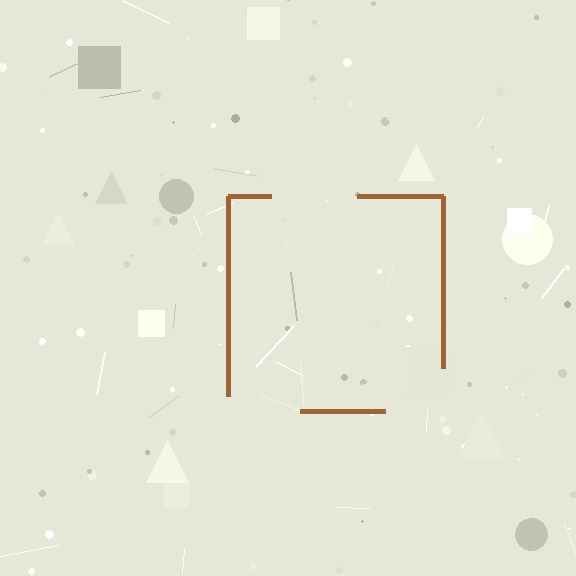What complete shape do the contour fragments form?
The contour fragments form a square.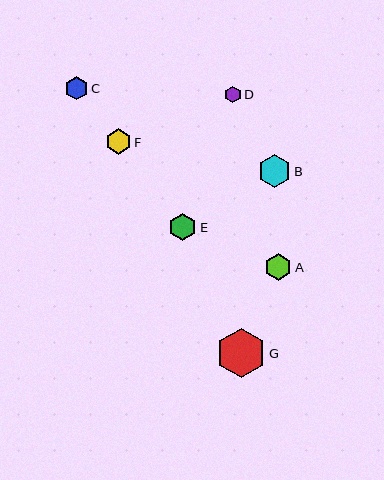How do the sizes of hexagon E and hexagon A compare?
Hexagon E and hexagon A are approximately the same size.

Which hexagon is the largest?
Hexagon G is the largest with a size of approximately 49 pixels.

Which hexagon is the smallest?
Hexagon D is the smallest with a size of approximately 16 pixels.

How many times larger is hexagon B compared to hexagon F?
Hexagon B is approximately 1.3 times the size of hexagon F.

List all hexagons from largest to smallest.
From largest to smallest: G, B, E, A, F, C, D.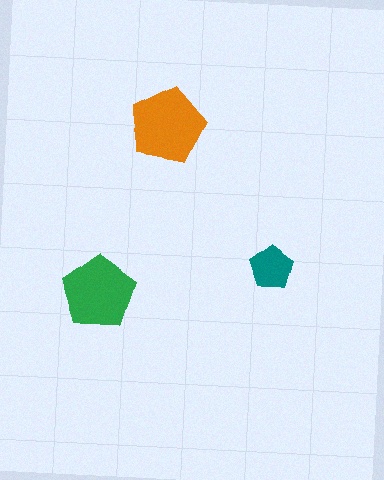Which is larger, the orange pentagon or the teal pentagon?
The orange one.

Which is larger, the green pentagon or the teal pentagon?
The green one.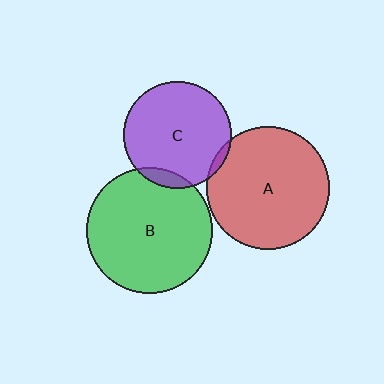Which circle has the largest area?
Circle B (green).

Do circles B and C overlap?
Yes.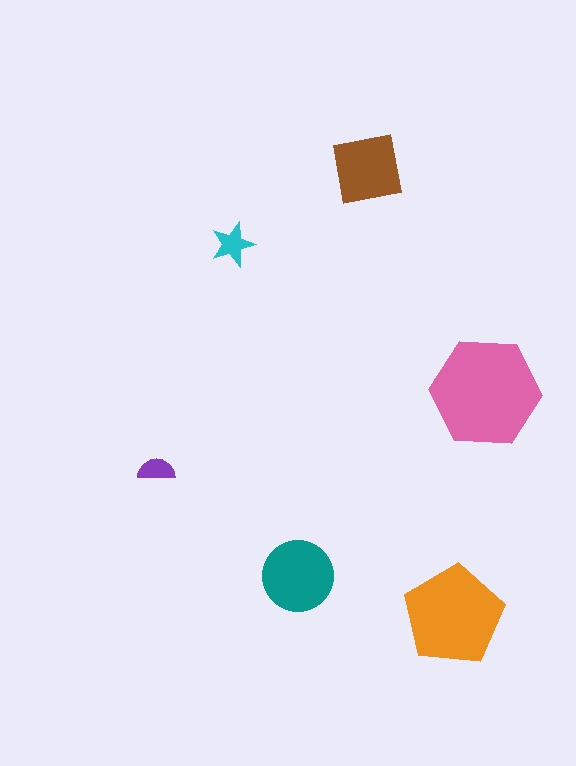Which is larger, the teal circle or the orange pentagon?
The orange pentagon.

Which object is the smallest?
The purple semicircle.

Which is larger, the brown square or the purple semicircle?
The brown square.